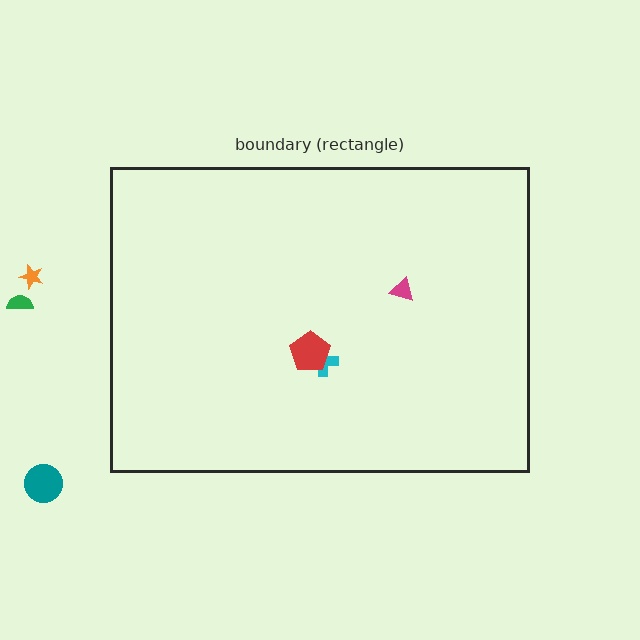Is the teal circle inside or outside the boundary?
Outside.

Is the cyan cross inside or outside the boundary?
Inside.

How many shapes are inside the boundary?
3 inside, 3 outside.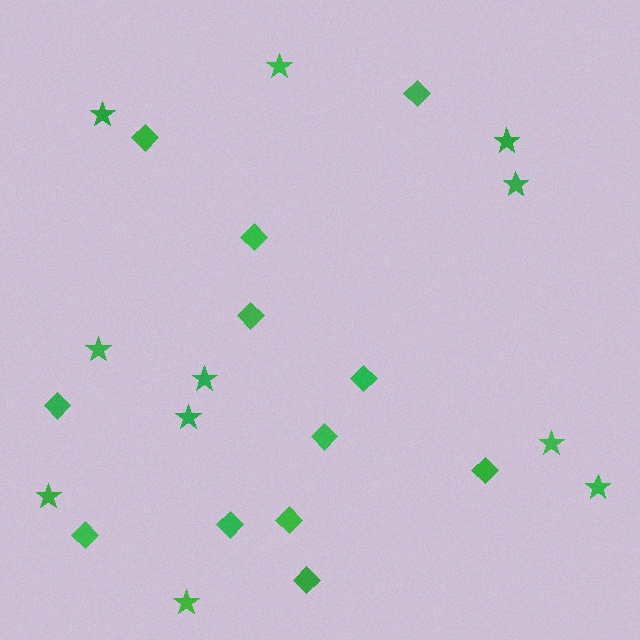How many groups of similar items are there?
There are 2 groups: one group of diamonds (12) and one group of stars (11).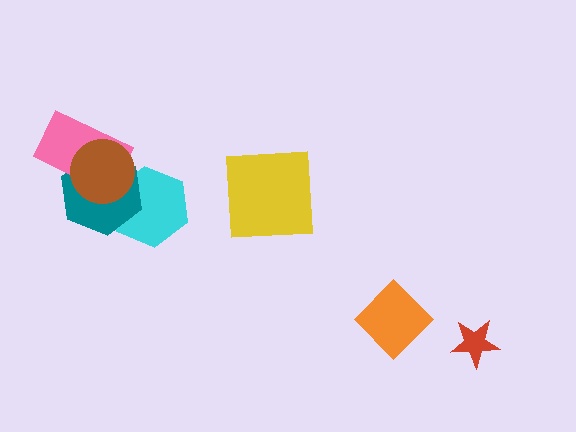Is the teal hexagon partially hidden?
Yes, it is partially covered by another shape.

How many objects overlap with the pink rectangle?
2 objects overlap with the pink rectangle.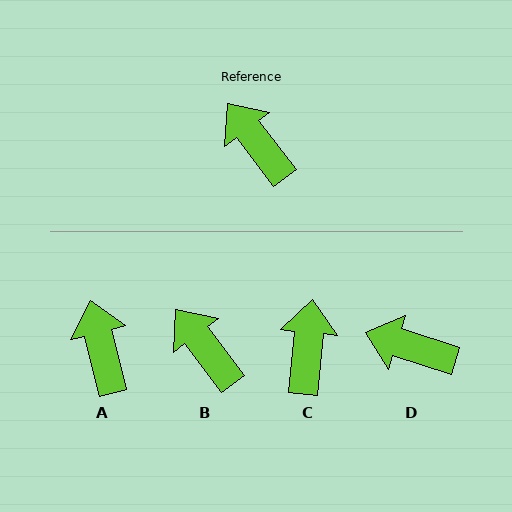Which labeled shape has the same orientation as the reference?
B.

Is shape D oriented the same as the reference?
No, it is off by about 35 degrees.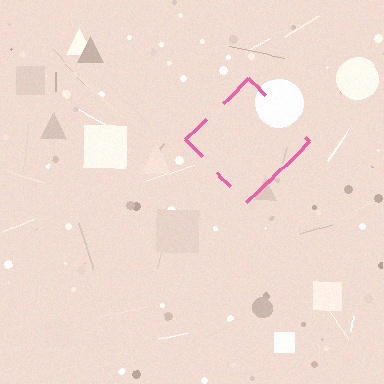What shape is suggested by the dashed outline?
The dashed outline suggests a diamond.